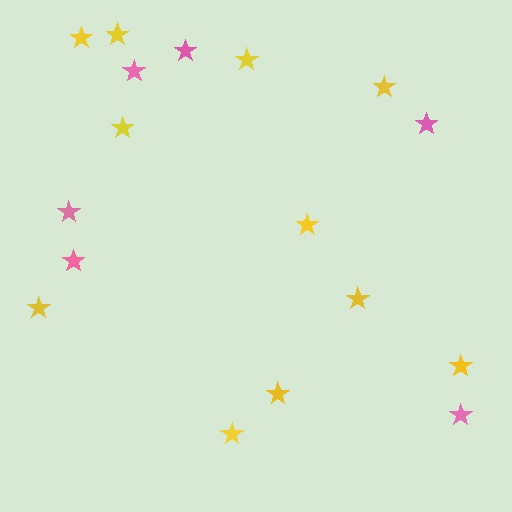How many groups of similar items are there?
There are 2 groups: one group of pink stars (6) and one group of yellow stars (11).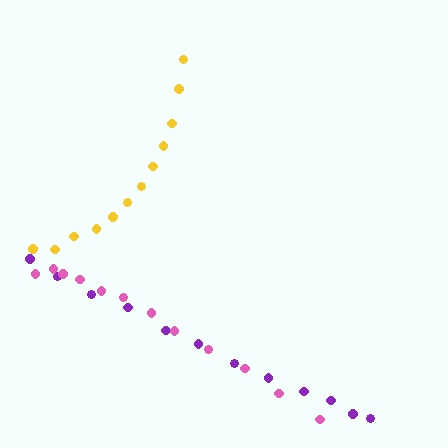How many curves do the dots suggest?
There are 3 distinct paths.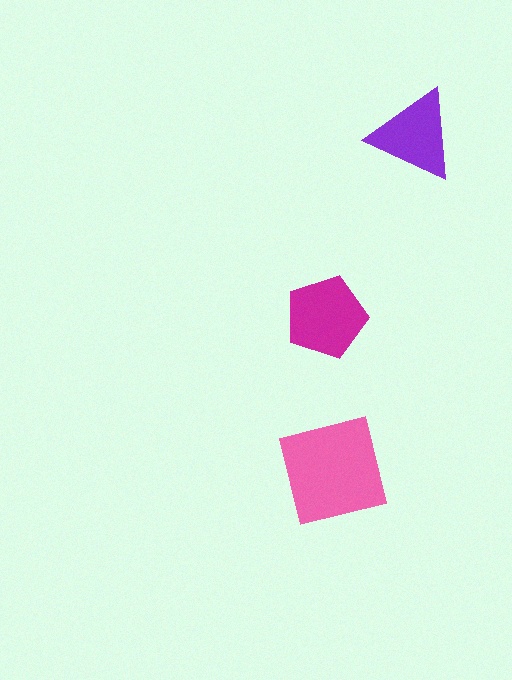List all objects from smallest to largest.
The purple triangle, the magenta pentagon, the pink square.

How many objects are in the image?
There are 3 objects in the image.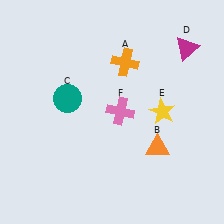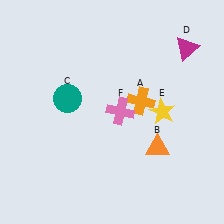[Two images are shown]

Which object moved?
The orange cross (A) moved down.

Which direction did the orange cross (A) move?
The orange cross (A) moved down.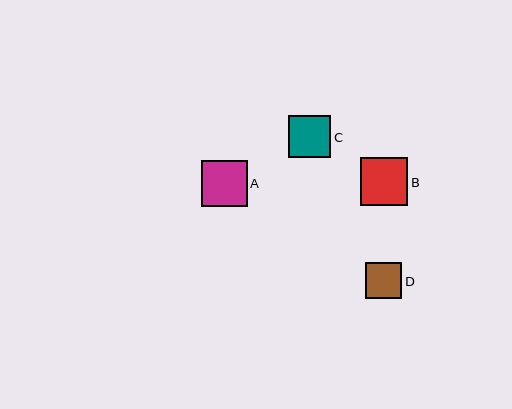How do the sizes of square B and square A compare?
Square B and square A are approximately the same size.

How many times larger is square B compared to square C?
Square B is approximately 1.1 times the size of square C.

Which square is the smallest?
Square D is the smallest with a size of approximately 36 pixels.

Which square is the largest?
Square B is the largest with a size of approximately 47 pixels.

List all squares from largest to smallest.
From largest to smallest: B, A, C, D.